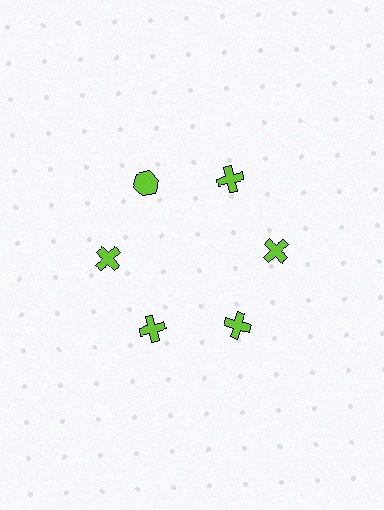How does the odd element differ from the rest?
It has a different shape: hexagon instead of cross.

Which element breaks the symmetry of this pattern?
The lime hexagon at roughly the 11 o'clock position breaks the symmetry. All other shapes are lime crosses.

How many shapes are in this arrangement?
There are 6 shapes arranged in a ring pattern.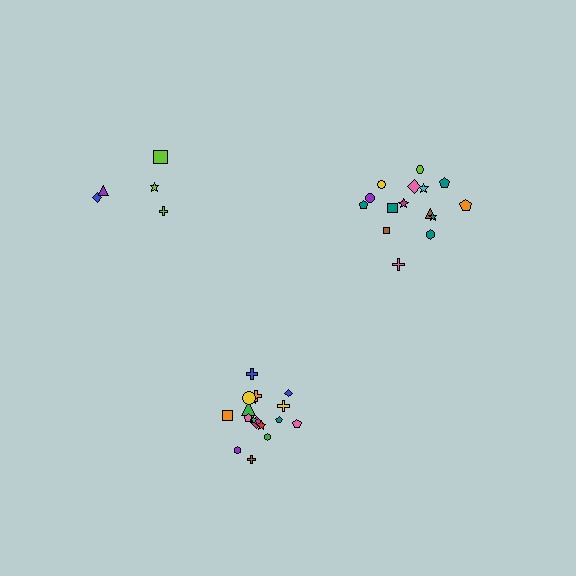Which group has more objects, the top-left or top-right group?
The top-right group.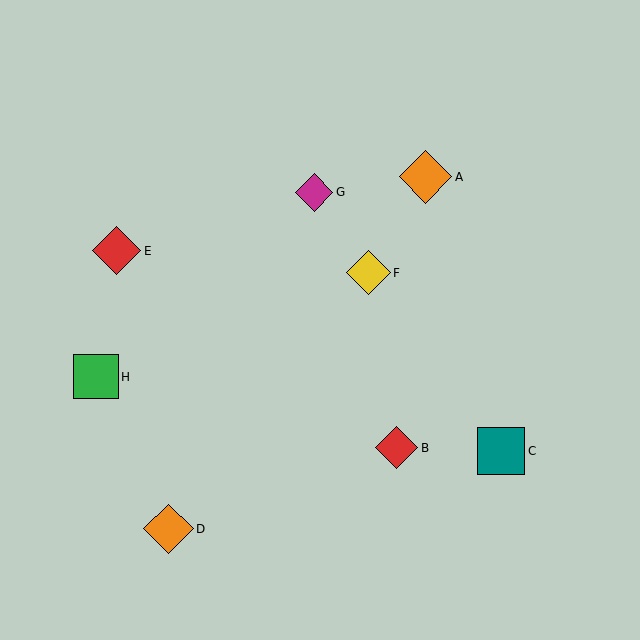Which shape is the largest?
The orange diamond (labeled A) is the largest.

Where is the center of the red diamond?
The center of the red diamond is at (397, 448).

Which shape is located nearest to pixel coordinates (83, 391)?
The green square (labeled H) at (96, 377) is nearest to that location.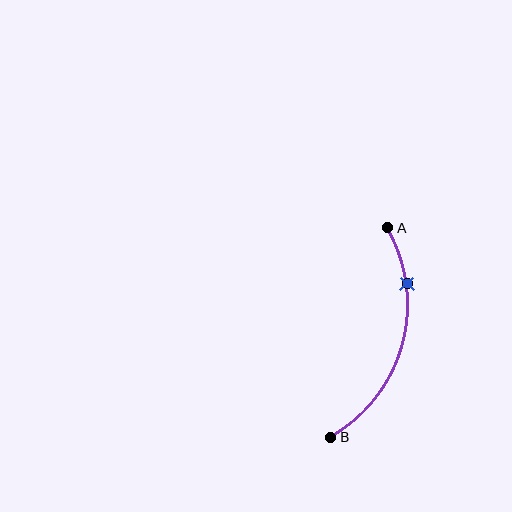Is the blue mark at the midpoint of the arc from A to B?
No. The blue mark lies on the arc but is closer to endpoint A. The arc midpoint would be at the point on the curve equidistant along the arc from both A and B.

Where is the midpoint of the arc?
The arc midpoint is the point on the curve farthest from the straight line joining A and B. It sits to the right of that line.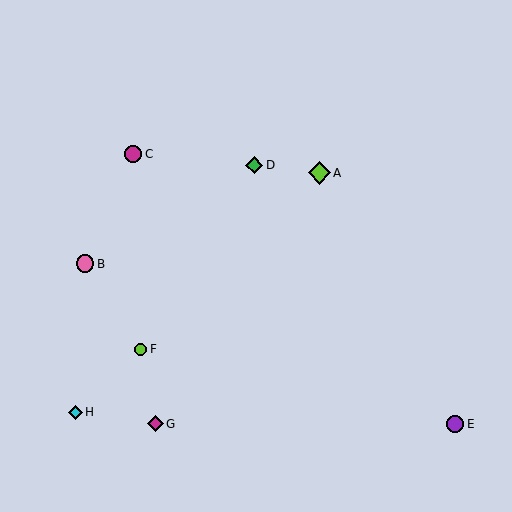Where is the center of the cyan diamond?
The center of the cyan diamond is at (76, 412).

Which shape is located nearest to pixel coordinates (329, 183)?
The lime diamond (labeled A) at (319, 173) is nearest to that location.